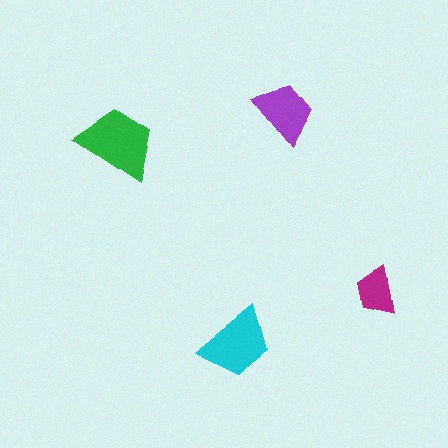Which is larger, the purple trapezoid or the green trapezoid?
The green one.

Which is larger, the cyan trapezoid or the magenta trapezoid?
The cyan one.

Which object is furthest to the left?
The green trapezoid is leftmost.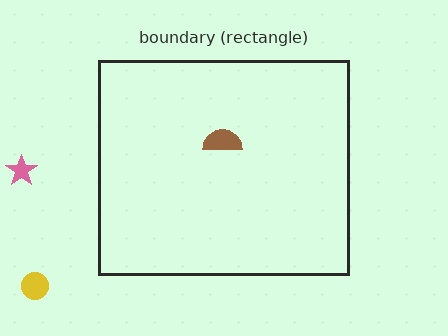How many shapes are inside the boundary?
1 inside, 2 outside.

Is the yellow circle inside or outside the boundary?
Outside.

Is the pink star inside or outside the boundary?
Outside.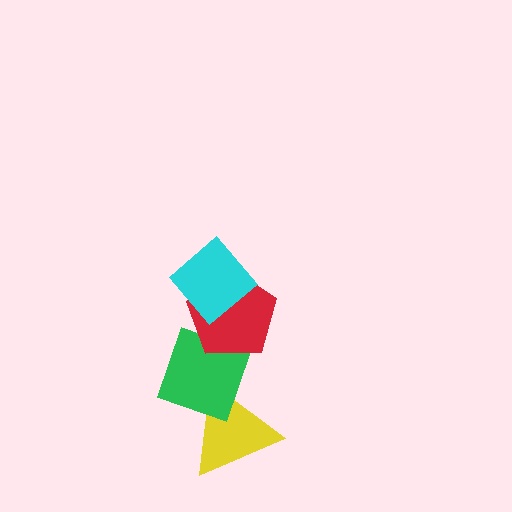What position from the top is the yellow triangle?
The yellow triangle is 4th from the top.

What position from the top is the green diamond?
The green diamond is 3rd from the top.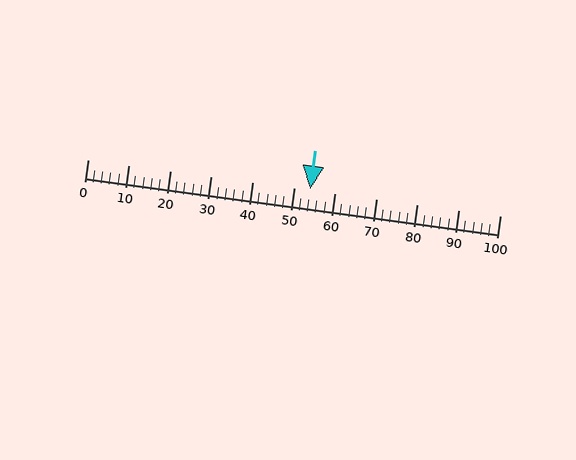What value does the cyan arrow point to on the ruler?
The cyan arrow points to approximately 54.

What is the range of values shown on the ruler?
The ruler shows values from 0 to 100.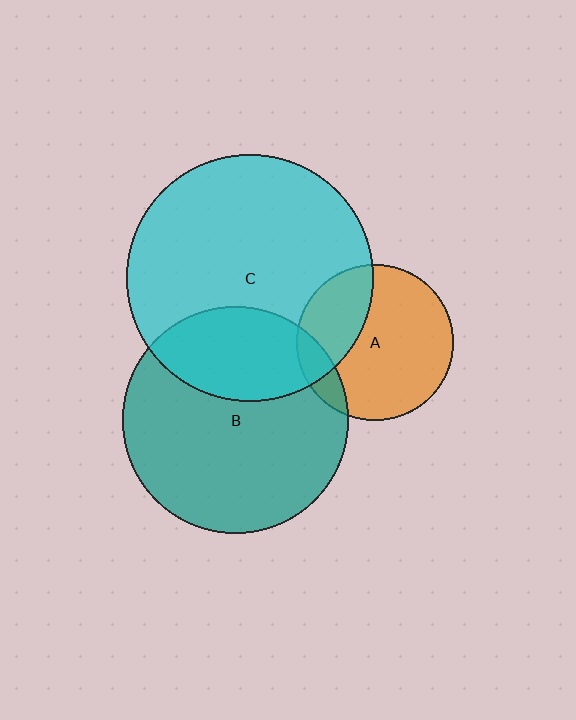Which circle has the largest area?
Circle C (cyan).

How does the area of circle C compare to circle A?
Approximately 2.5 times.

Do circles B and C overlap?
Yes.